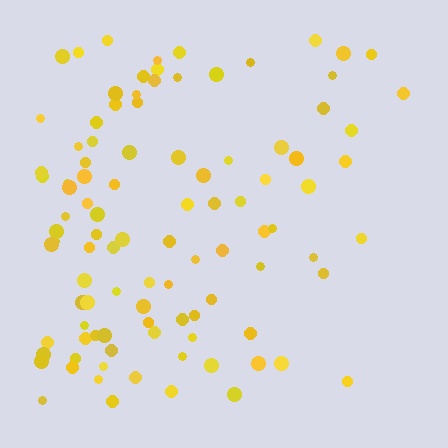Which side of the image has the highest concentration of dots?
The left.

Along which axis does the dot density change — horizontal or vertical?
Horizontal.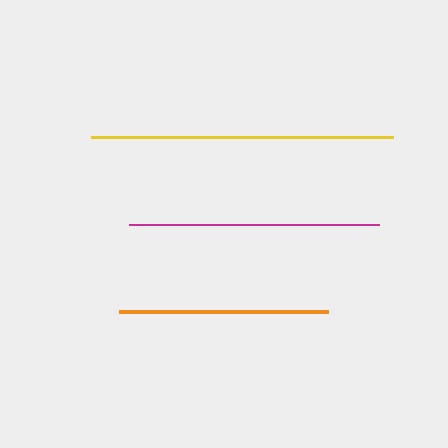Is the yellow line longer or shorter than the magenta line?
The yellow line is longer than the magenta line.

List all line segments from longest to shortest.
From longest to shortest: yellow, magenta, orange.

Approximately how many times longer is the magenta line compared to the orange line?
The magenta line is approximately 1.2 times the length of the orange line.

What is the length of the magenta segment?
The magenta segment is approximately 251 pixels long.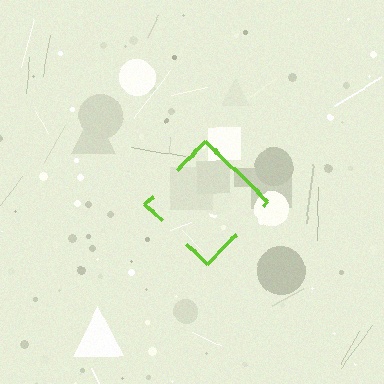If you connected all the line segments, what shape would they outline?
They would outline a diamond.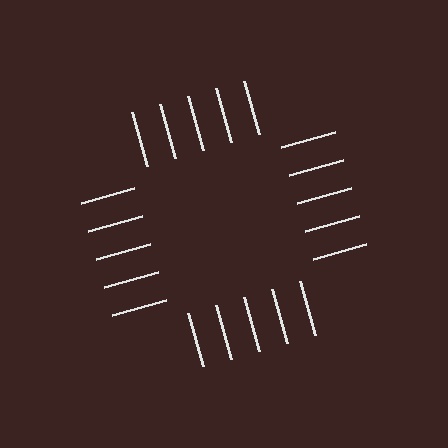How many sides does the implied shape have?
4 sides — the line-ends trace a square.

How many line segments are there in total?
20 — 5 along each of the 4 edges.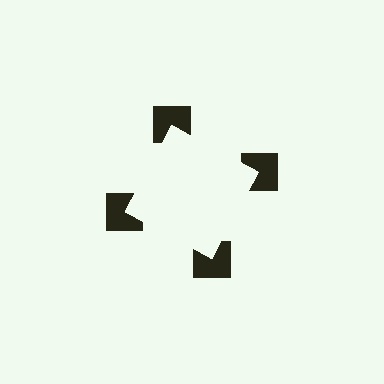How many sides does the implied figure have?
4 sides.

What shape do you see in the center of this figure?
An illusory square — its edges are inferred from the aligned wedge cuts in the notched squares, not physically drawn.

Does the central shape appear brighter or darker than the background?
It typically appears slightly brighter than the background, even though no actual brightness change is drawn.